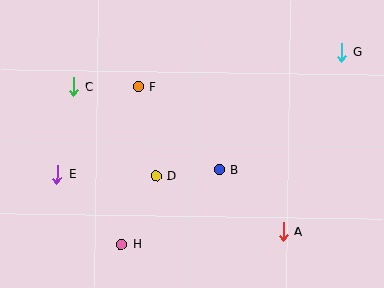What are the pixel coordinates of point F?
Point F is at (138, 87).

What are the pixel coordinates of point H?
Point H is at (121, 244).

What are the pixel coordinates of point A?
Point A is at (283, 232).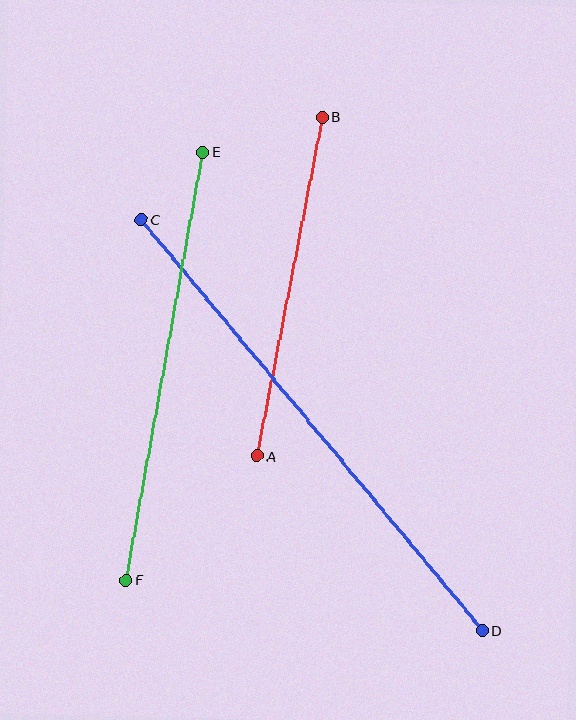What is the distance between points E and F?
The distance is approximately 435 pixels.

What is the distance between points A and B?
The distance is approximately 345 pixels.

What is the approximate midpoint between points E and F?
The midpoint is at approximately (165, 366) pixels.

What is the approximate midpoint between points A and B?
The midpoint is at approximately (290, 286) pixels.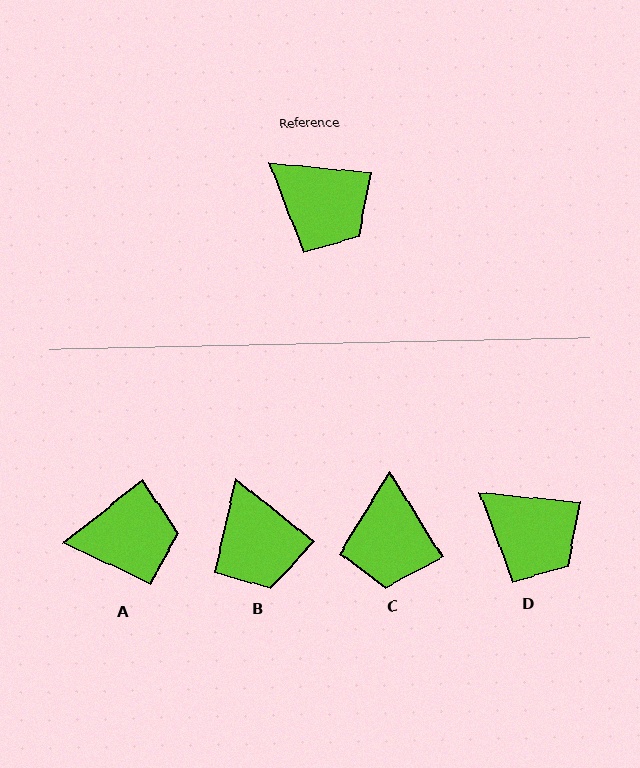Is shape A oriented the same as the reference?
No, it is off by about 44 degrees.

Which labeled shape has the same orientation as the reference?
D.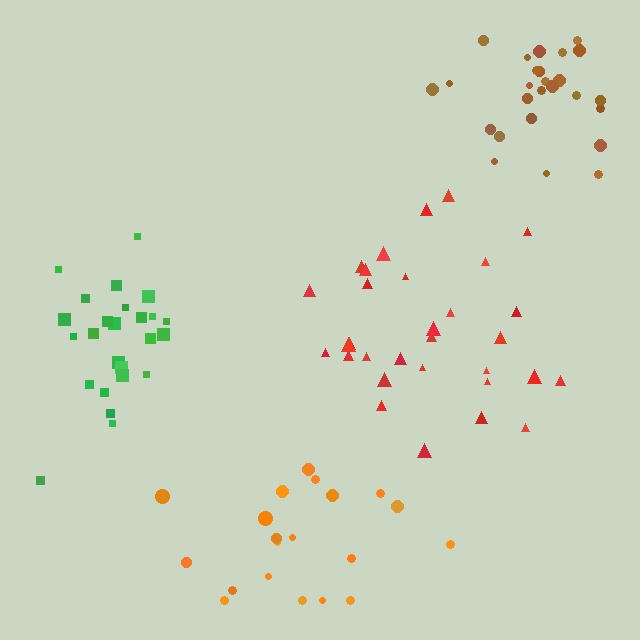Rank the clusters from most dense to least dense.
brown, green, red, orange.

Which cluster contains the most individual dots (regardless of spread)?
Red (31).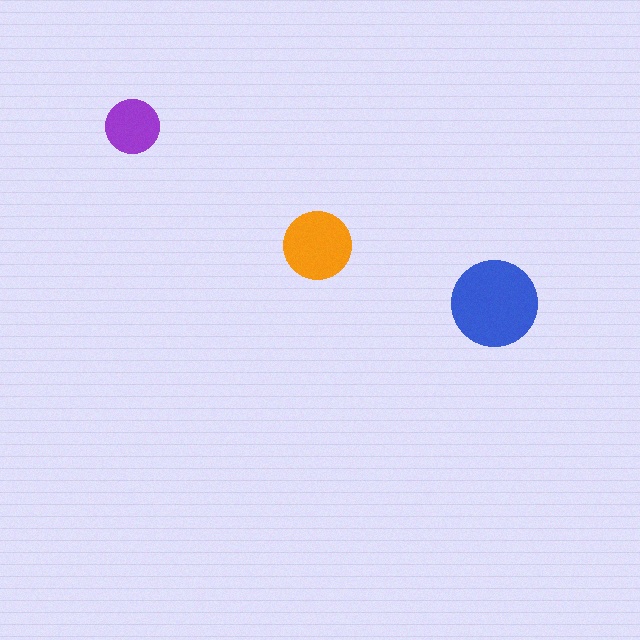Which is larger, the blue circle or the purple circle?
The blue one.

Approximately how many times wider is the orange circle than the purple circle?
About 1.5 times wider.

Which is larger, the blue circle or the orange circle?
The blue one.